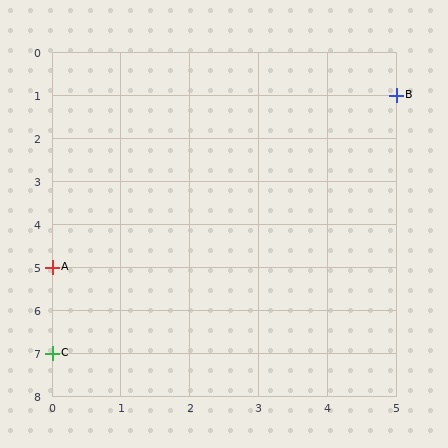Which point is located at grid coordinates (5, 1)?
Point B is at (5, 1).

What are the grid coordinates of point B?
Point B is at grid coordinates (5, 1).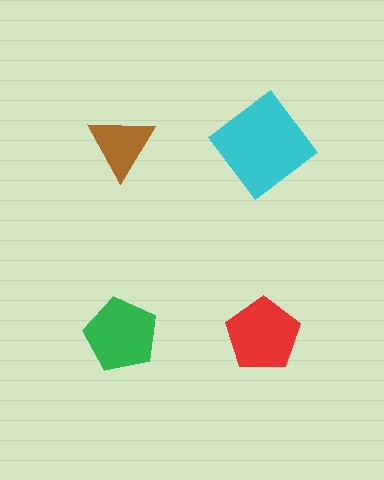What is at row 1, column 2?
A cyan diamond.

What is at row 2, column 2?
A red pentagon.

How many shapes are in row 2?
2 shapes.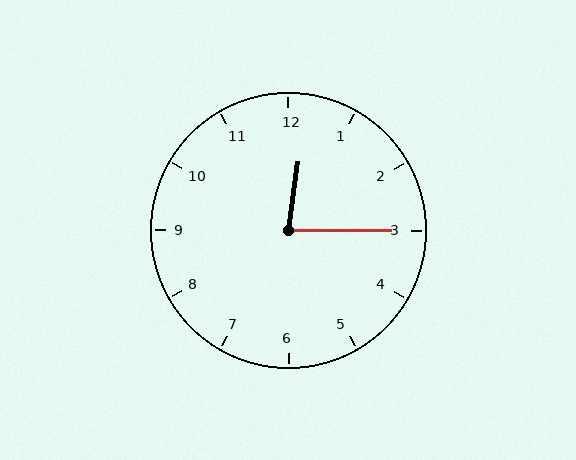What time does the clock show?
12:15.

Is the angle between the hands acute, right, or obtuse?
It is acute.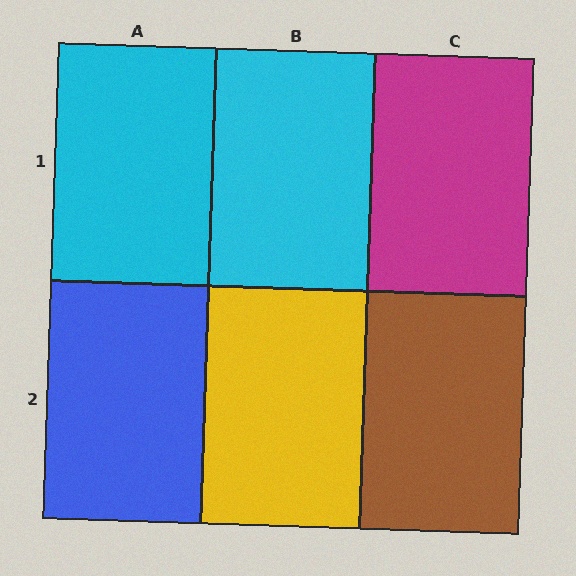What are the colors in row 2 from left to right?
Blue, yellow, brown.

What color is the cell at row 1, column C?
Magenta.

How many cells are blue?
1 cell is blue.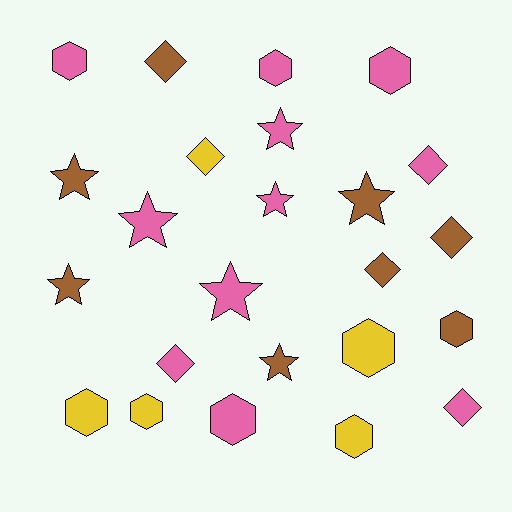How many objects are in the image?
There are 24 objects.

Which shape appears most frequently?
Hexagon, with 9 objects.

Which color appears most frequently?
Pink, with 11 objects.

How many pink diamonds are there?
There are 3 pink diamonds.